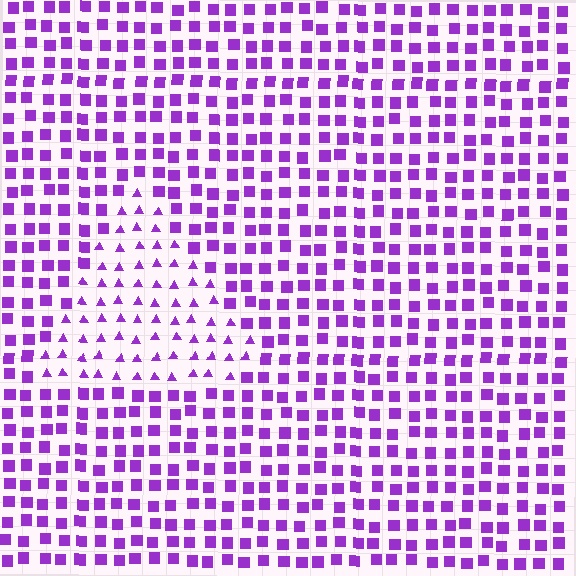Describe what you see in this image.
The image is filled with small purple elements arranged in a uniform grid. A triangle-shaped region contains triangles, while the surrounding area contains squares. The boundary is defined purely by the change in element shape.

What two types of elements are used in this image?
The image uses triangles inside the triangle region and squares outside it.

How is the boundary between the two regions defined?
The boundary is defined by a change in element shape: triangles inside vs. squares outside. All elements share the same color and spacing.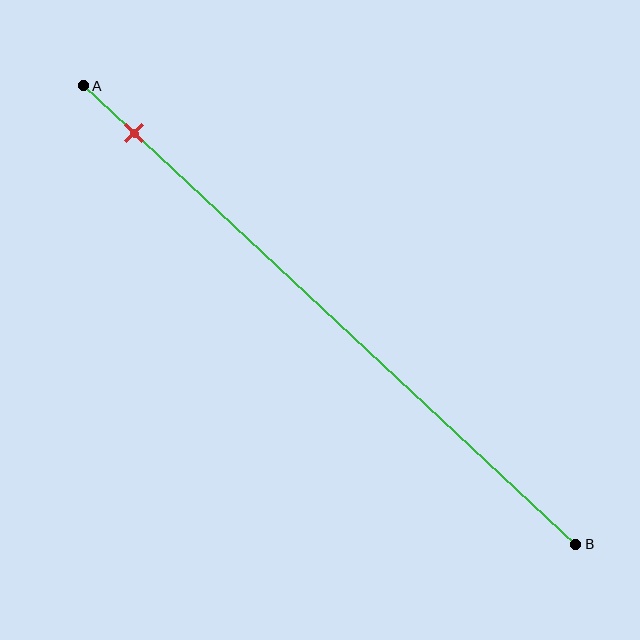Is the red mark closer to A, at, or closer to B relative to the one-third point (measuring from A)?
The red mark is closer to point A than the one-third point of segment AB.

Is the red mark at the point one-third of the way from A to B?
No, the mark is at about 10% from A, not at the 33% one-third point.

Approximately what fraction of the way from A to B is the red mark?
The red mark is approximately 10% of the way from A to B.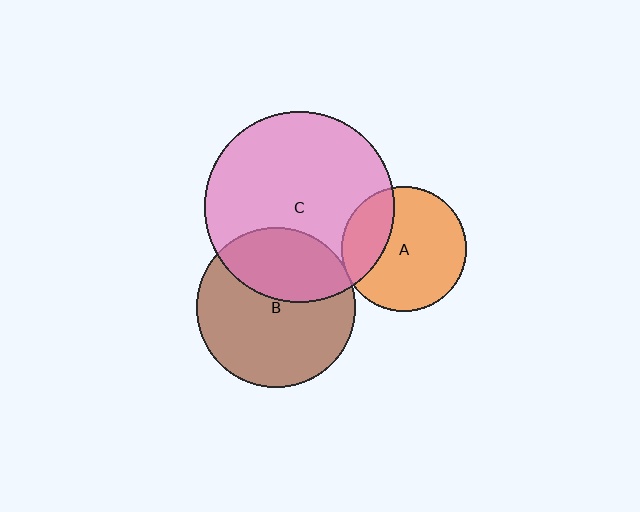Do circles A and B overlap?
Yes.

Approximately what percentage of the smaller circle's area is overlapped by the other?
Approximately 5%.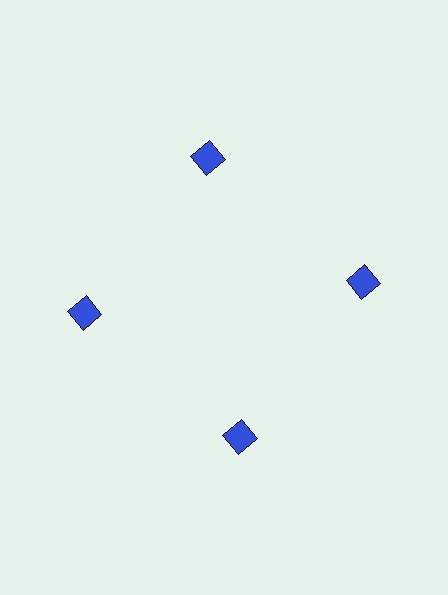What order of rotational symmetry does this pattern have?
This pattern has 4-fold rotational symmetry.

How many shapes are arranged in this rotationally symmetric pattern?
There are 4 shapes, arranged in 4 groups of 1.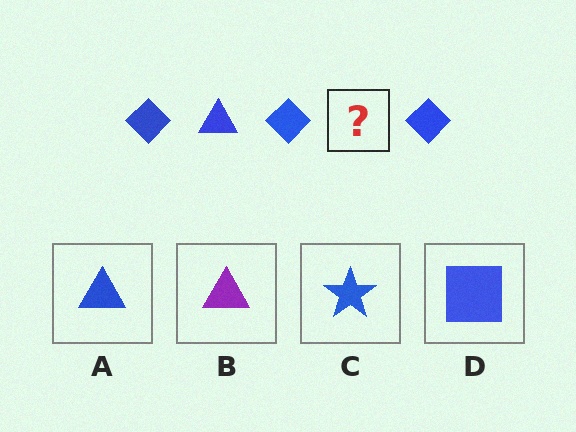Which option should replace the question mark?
Option A.